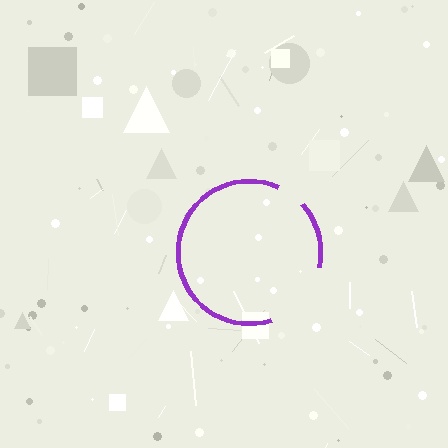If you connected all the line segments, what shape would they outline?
They would outline a circle.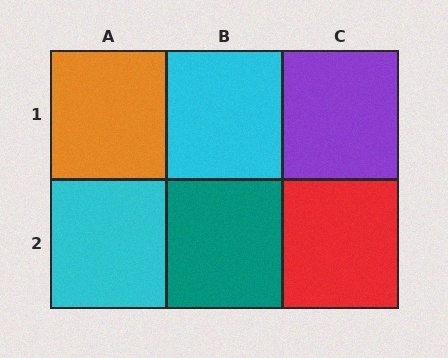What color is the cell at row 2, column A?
Cyan.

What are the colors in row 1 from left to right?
Orange, cyan, purple.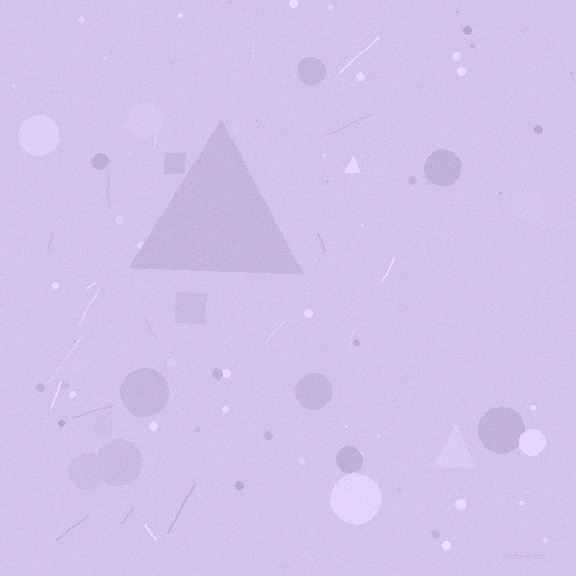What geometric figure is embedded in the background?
A triangle is embedded in the background.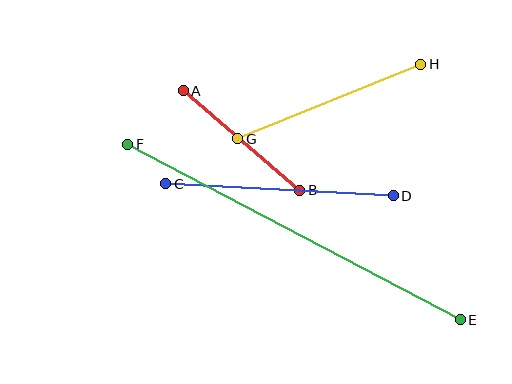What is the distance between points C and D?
The distance is approximately 228 pixels.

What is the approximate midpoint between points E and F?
The midpoint is at approximately (294, 232) pixels.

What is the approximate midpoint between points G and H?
The midpoint is at approximately (329, 102) pixels.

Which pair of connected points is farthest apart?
Points E and F are farthest apart.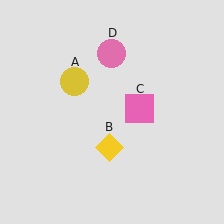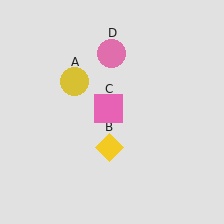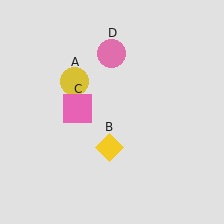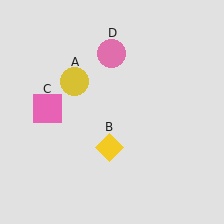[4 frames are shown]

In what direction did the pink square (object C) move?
The pink square (object C) moved left.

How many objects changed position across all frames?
1 object changed position: pink square (object C).